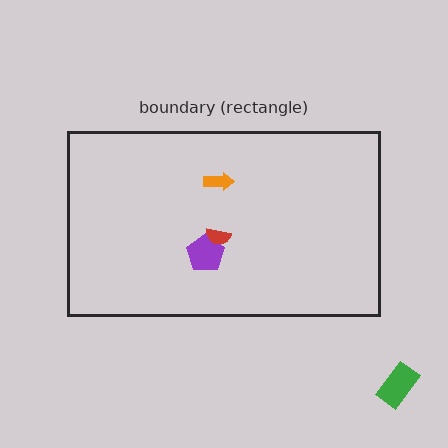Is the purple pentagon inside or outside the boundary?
Inside.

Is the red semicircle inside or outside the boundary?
Inside.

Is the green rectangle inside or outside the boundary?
Outside.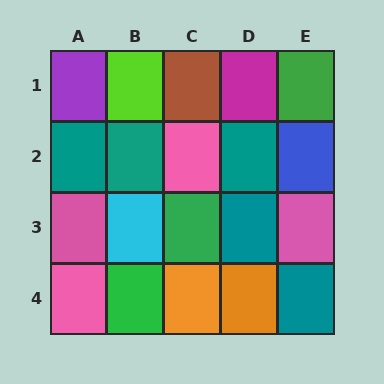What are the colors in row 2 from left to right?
Teal, teal, pink, teal, blue.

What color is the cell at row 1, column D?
Magenta.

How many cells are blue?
1 cell is blue.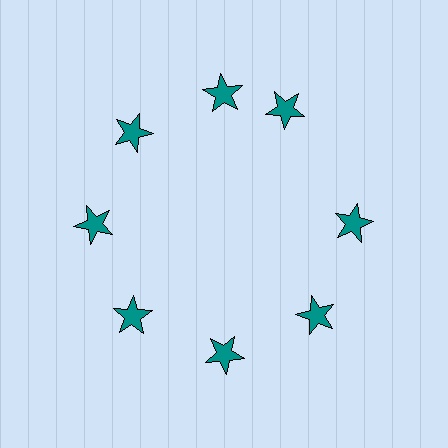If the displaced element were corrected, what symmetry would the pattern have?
It would have 8-fold rotational symmetry — the pattern would map onto itself every 45 degrees.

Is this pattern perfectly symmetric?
No. The 8 teal stars are arranged in a ring, but one element near the 2 o'clock position is rotated out of alignment along the ring, breaking the 8-fold rotational symmetry.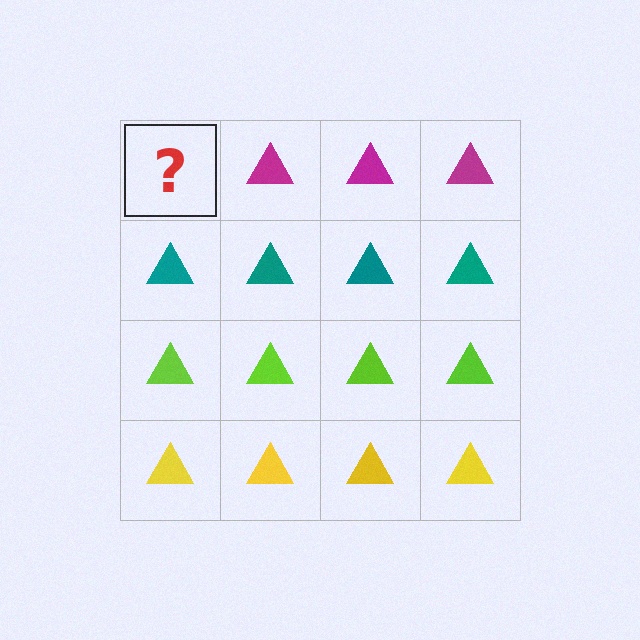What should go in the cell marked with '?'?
The missing cell should contain a magenta triangle.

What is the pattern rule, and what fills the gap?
The rule is that each row has a consistent color. The gap should be filled with a magenta triangle.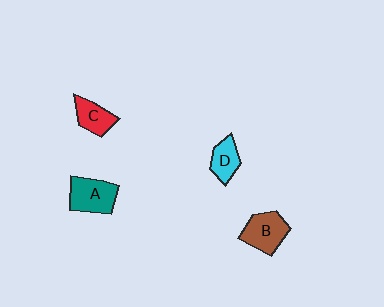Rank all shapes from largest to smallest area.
From largest to smallest: A (teal), B (brown), C (red), D (cyan).